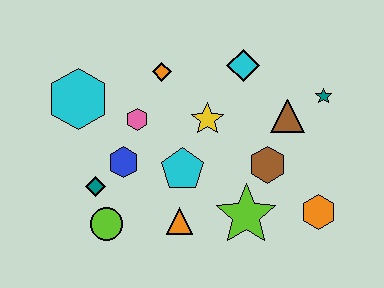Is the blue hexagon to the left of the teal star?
Yes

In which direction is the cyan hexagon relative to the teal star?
The cyan hexagon is to the left of the teal star.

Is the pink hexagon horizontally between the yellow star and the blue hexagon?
Yes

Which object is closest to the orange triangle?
The cyan pentagon is closest to the orange triangle.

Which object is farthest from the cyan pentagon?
The teal star is farthest from the cyan pentagon.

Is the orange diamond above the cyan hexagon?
Yes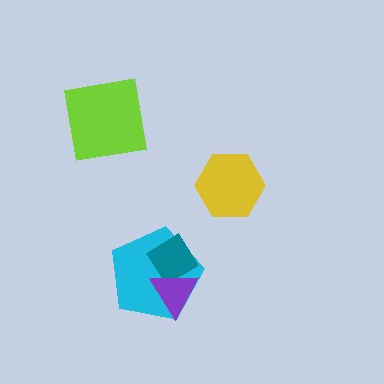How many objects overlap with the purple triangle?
2 objects overlap with the purple triangle.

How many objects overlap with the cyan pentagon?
2 objects overlap with the cyan pentagon.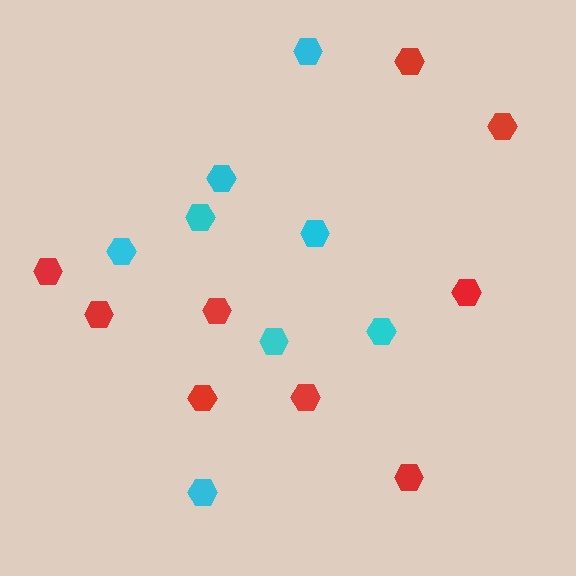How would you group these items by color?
There are 2 groups: one group of cyan hexagons (8) and one group of red hexagons (9).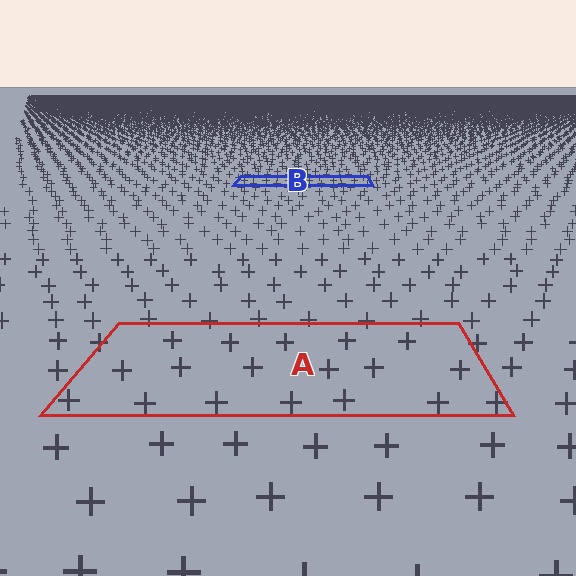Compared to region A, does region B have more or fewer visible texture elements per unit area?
Region B has more texture elements per unit area — they are packed more densely because it is farther away.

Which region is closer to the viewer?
Region A is closer. The texture elements there are larger and more spread out.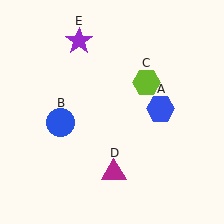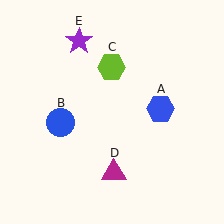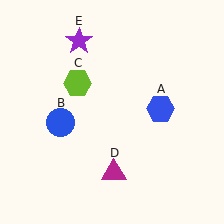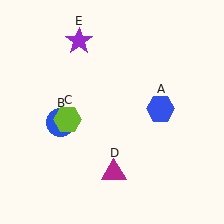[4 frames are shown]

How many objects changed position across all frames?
1 object changed position: lime hexagon (object C).